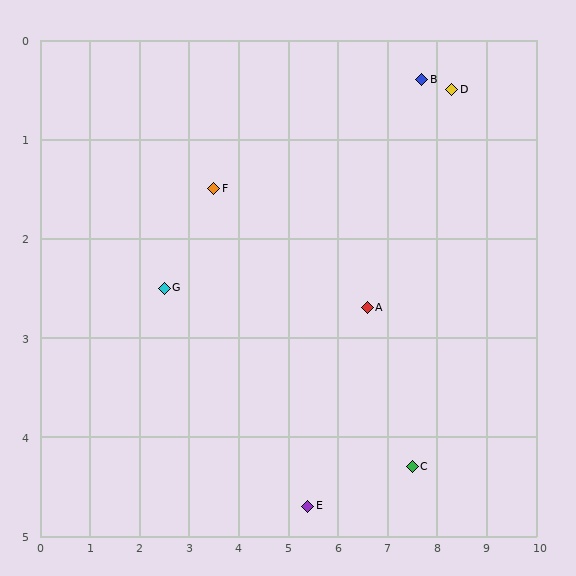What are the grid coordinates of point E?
Point E is at approximately (5.4, 4.7).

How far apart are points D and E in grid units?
Points D and E are about 5.1 grid units apart.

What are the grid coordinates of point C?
Point C is at approximately (7.5, 4.3).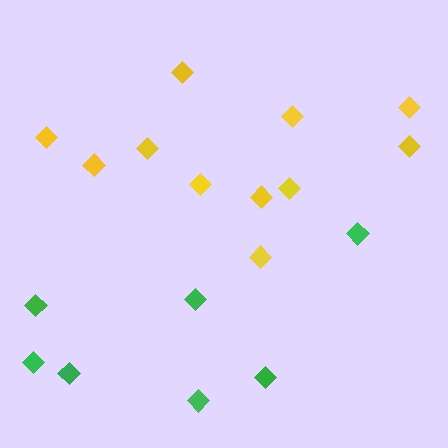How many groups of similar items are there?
There are 2 groups: one group of yellow diamonds (11) and one group of green diamonds (7).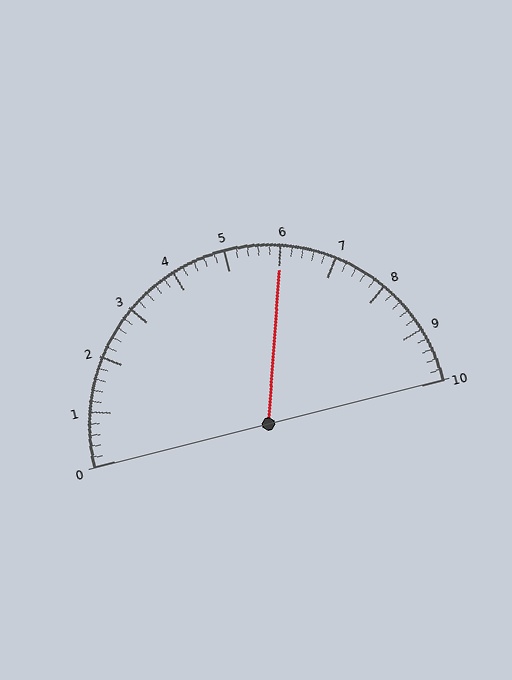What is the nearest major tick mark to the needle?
The nearest major tick mark is 6.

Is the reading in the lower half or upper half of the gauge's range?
The reading is in the upper half of the range (0 to 10).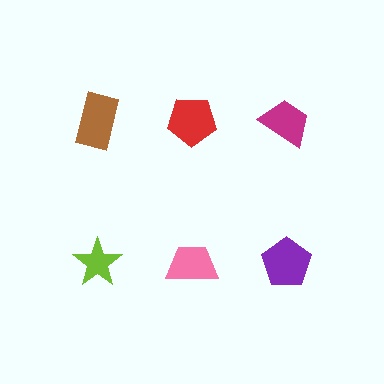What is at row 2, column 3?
A purple pentagon.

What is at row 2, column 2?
A pink trapezoid.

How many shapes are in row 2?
3 shapes.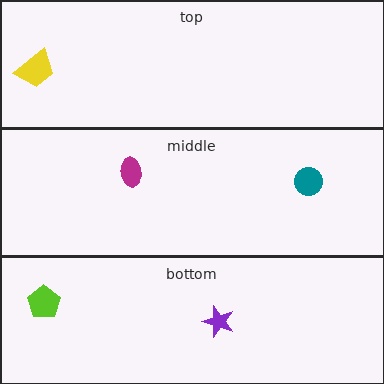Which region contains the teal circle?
The middle region.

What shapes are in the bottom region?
The lime pentagon, the purple star.